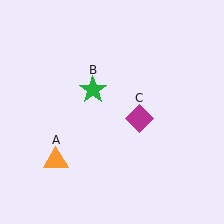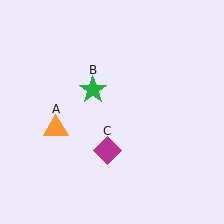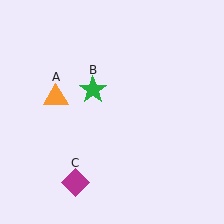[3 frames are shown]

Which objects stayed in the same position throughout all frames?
Green star (object B) remained stationary.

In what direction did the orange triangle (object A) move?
The orange triangle (object A) moved up.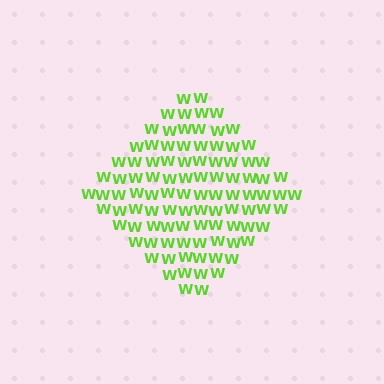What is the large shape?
The large shape is a diamond.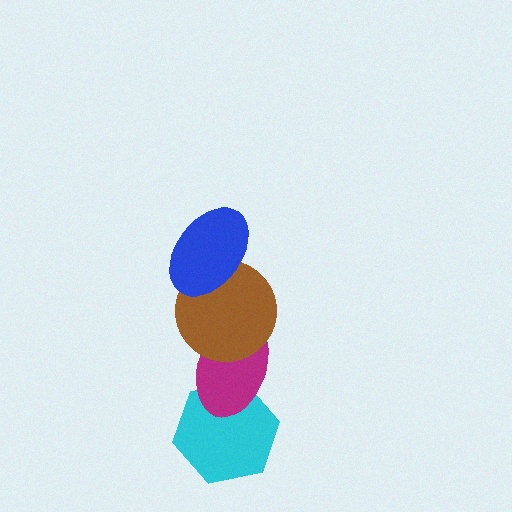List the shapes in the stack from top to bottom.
From top to bottom: the blue ellipse, the brown circle, the magenta ellipse, the cyan hexagon.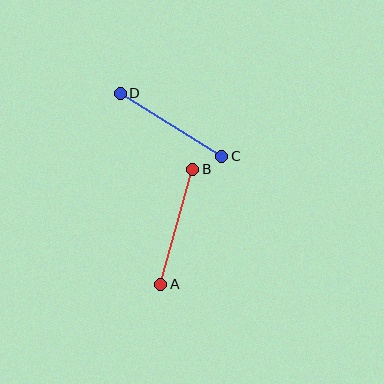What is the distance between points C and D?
The distance is approximately 119 pixels.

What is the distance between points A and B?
The distance is approximately 119 pixels.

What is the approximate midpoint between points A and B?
The midpoint is at approximately (177, 227) pixels.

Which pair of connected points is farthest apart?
Points C and D are farthest apart.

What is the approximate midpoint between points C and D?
The midpoint is at approximately (171, 125) pixels.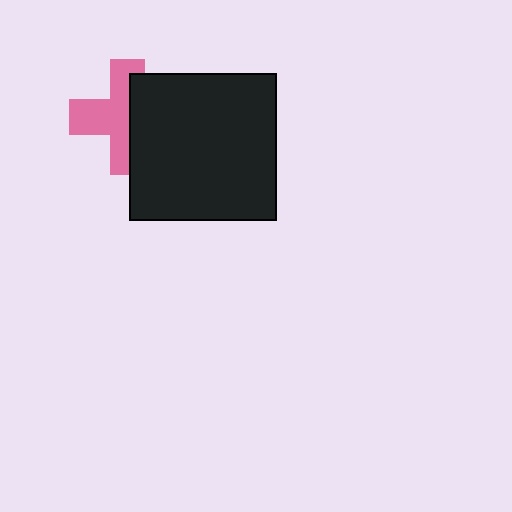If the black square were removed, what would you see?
You would see the complete pink cross.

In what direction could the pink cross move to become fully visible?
The pink cross could move left. That would shift it out from behind the black square entirely.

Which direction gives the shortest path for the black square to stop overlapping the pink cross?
Moving right gives the shortest separation.